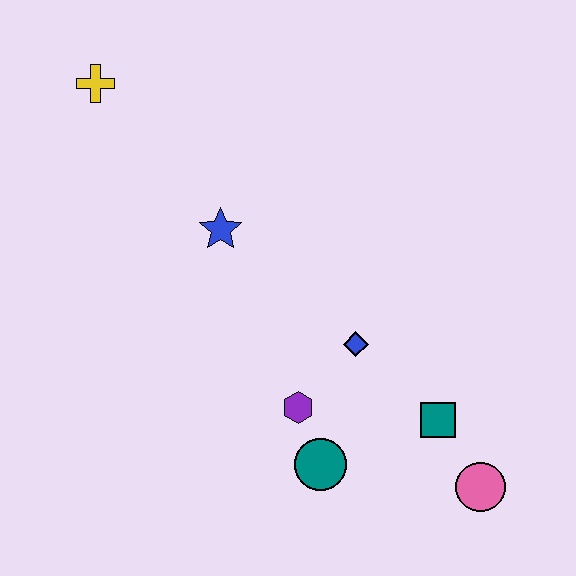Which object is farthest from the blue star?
The pink circle is farthest from the blue star.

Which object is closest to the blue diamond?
The purple hexagon is closest to the blue diamond.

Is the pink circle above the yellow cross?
No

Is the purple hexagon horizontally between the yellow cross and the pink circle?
Yes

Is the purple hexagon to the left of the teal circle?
Yes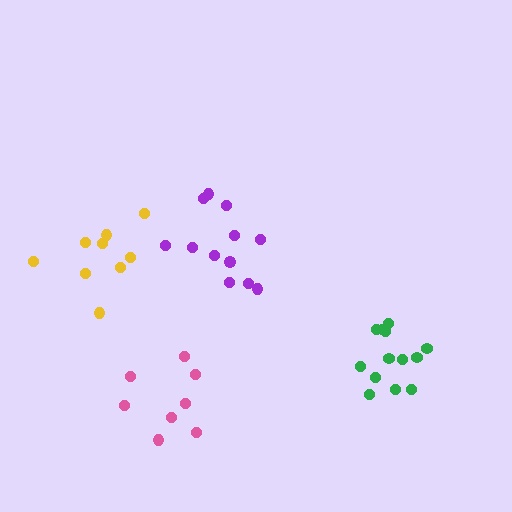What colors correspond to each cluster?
The clusters are colored: purple, pink, green, yellow.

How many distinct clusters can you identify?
There are 4 distinct clusters.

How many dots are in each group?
Group 1: 12 dots, Group 2: 8 dots, Group 3: 13 dots, Group 4: 9 dots (42 total).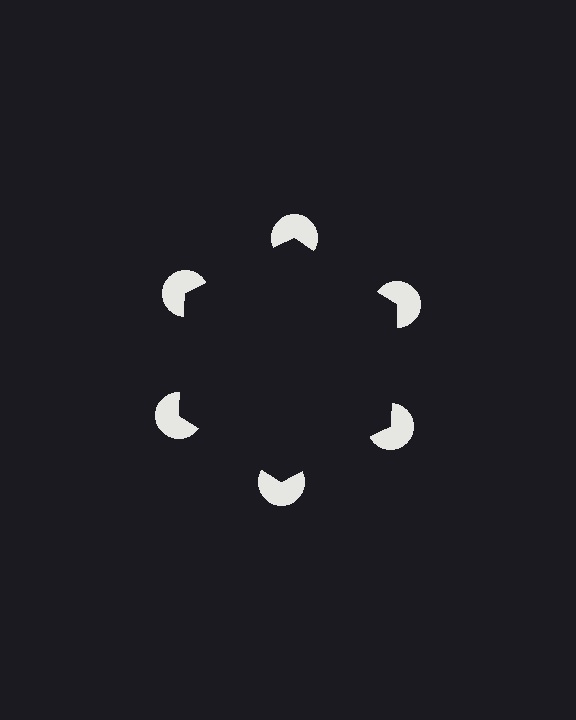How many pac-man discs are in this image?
There are 6 — one at each vertex of the illusory hexagon.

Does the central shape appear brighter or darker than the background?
It typically appears slightly darker than the background, even though no actual brightness change is drawn.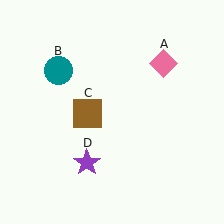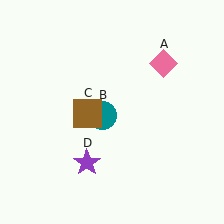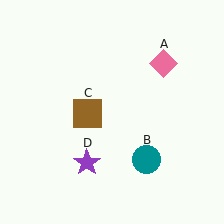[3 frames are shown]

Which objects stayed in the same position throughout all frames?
Pink diamond (object A) and brown square (object C) and purple star (object D) remained stationary.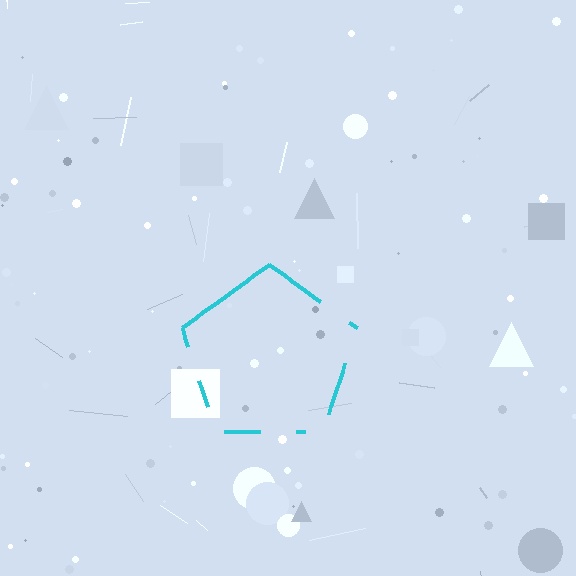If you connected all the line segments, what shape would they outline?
They would outline a pentagon.